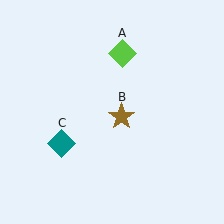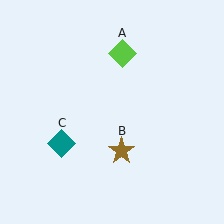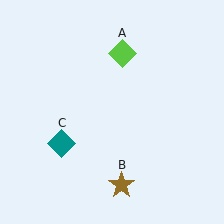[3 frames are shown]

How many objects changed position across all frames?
1 object changed position: brown star (object B).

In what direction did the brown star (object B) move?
The brown star (object B) moved down.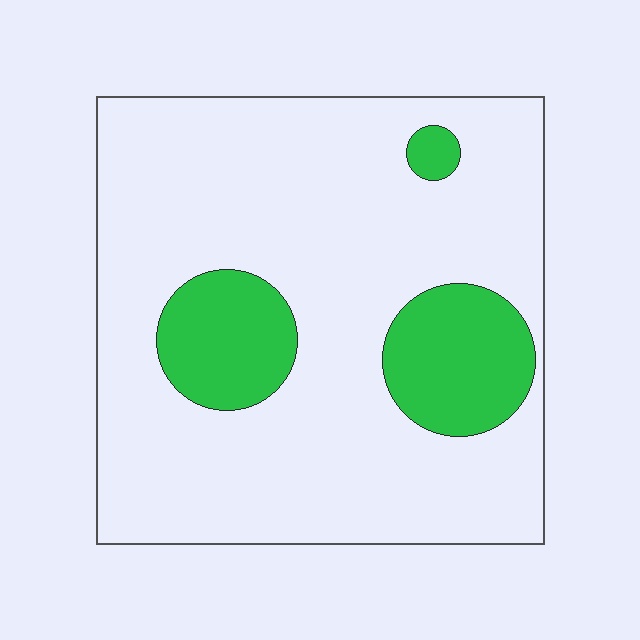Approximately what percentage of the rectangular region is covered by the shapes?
Approximately 20%.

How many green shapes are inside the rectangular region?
3.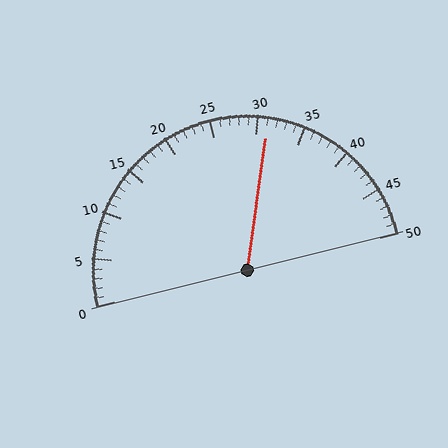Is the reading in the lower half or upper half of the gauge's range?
The reading is in the upper half of the range (0 to 50).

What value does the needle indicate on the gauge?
The needle indicates approximately 31.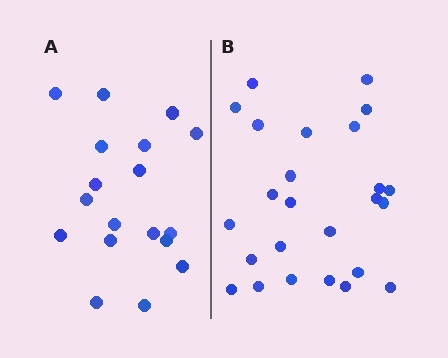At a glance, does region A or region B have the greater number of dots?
Region B (the right region) has more dots.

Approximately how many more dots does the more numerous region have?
Region B has roughly 8 or so more dots than region A.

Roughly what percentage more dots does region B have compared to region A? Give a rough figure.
About 40% more.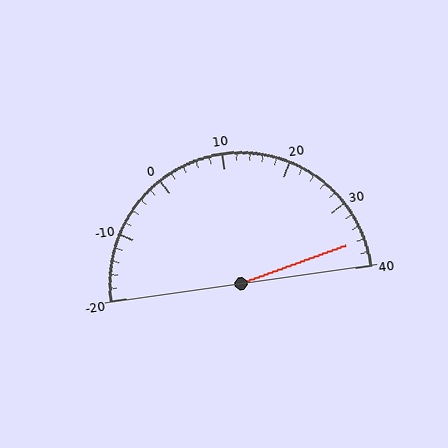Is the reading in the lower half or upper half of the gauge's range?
The reading is in the upper half of the range (-20 to 40).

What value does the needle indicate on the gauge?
The needle indicates approximately 36.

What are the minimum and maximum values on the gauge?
The gauge ranges from -20 to 40.